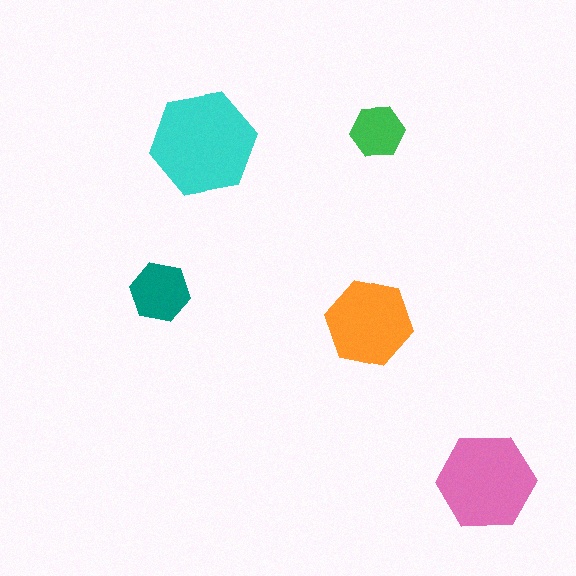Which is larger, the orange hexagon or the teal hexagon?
The orange one.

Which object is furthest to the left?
The teal hexagon is leftmost.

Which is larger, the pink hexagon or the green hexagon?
The pink one.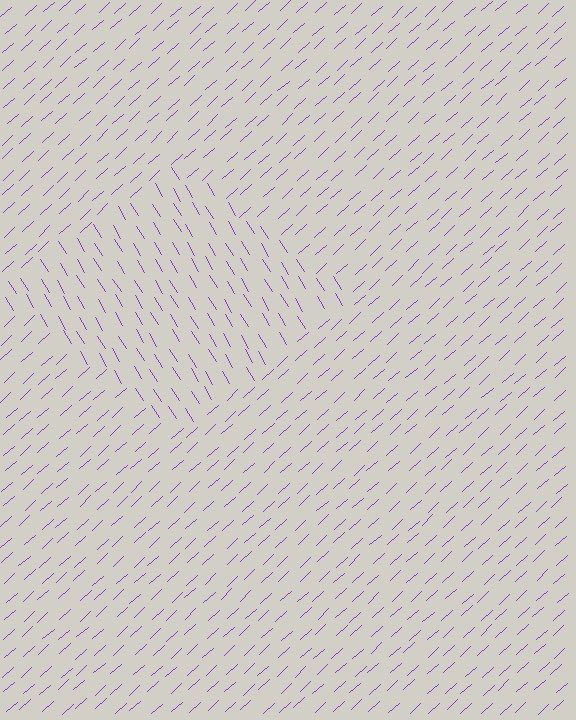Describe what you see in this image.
The image is filled with small purple line segments. A diamond region in the image has lines oriented differently from the surrounding lines, creating a visible texture boundary.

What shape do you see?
I see a diamond.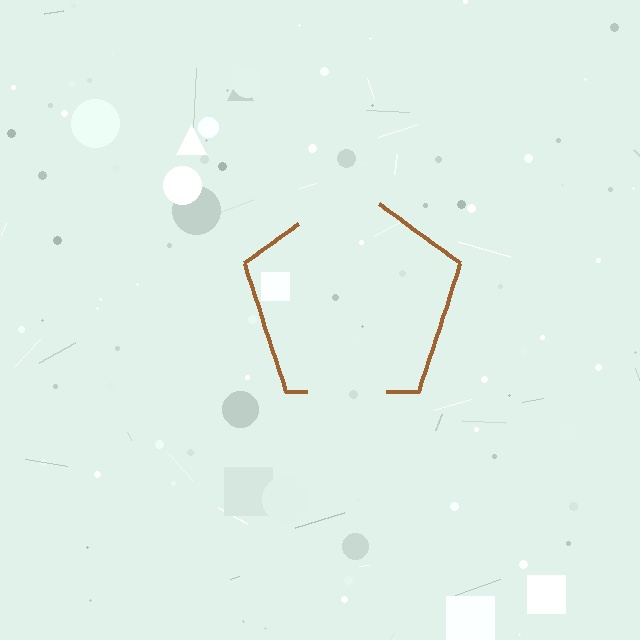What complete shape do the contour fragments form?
The contour fragments form a pentagon.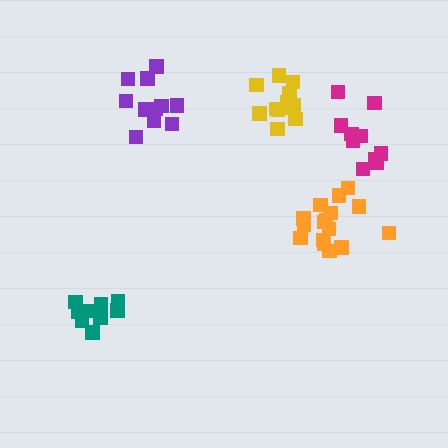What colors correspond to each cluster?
The clusters are colored: yellow, orange, teal, purple, magenta.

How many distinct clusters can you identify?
There are 5 distinct clusters.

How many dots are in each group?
Group 1: 12 dots, Group 2: 16 dots, Group 3: 10 dots, Group 4: 11 dots, Group 5: 10 dots (59 total).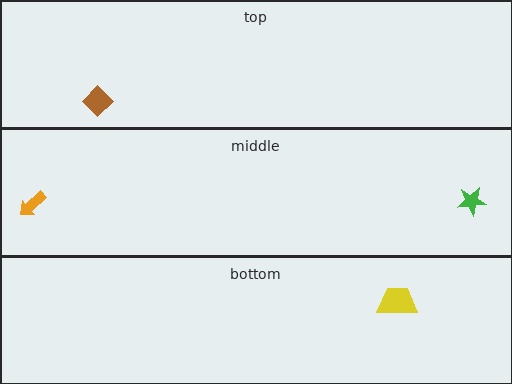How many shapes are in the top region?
1.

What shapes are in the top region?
The brown diamond.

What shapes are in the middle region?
The green star, the orange arrow.